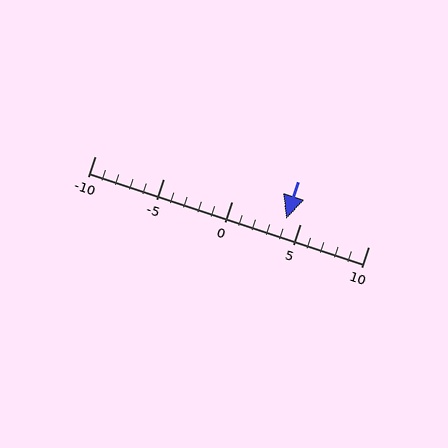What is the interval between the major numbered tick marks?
The major tick marks are spaced 5 units apart.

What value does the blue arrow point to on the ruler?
The blue arrow points to approximately 4.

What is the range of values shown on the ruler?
The ruler shows values from -10 to 10.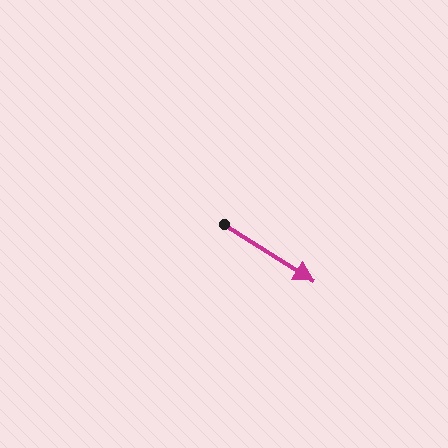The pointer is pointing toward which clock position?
Roughly 4 o'clock.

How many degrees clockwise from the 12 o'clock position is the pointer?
Approximately 122 degrees.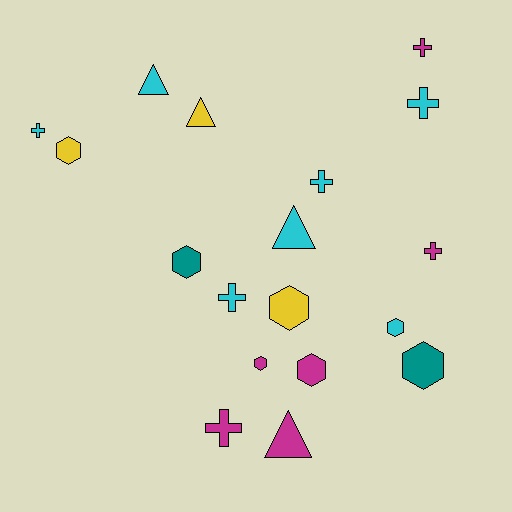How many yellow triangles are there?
There is 1 yellow triangle.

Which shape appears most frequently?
Hexagon, with 7 objects.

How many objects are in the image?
There are 18 objects.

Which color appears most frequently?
Cyan, with 7 objects.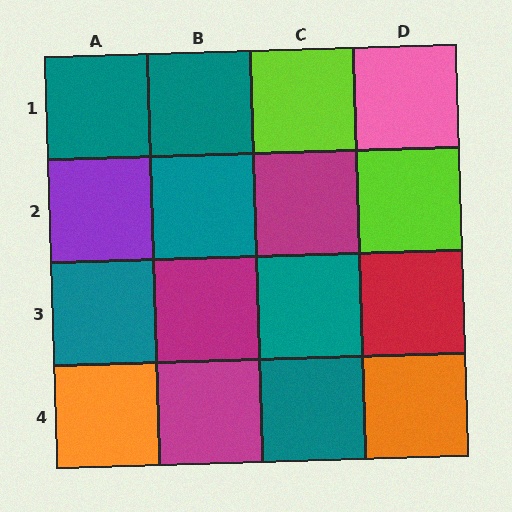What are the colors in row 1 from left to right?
Teal, teal, lime, pink.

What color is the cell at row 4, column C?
Teal.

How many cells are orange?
2 cells are orange.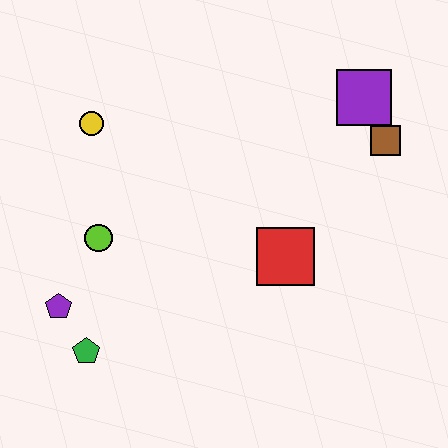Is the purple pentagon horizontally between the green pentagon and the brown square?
No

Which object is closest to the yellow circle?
The lime circle is closest to the yellow circle.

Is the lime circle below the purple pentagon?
No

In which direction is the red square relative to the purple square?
The red square is below the purple square.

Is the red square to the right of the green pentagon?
Yes